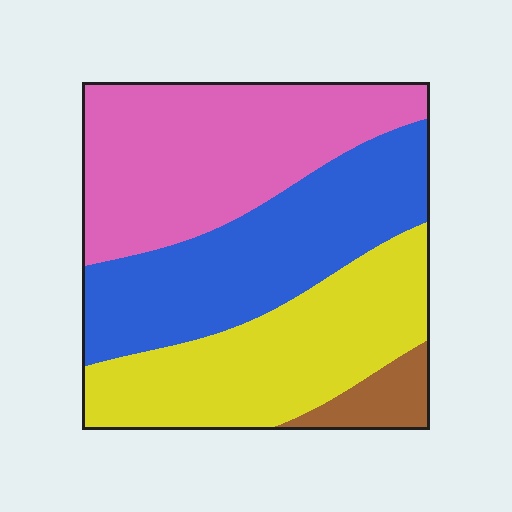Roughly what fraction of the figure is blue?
Blue covers about 30% of the figure.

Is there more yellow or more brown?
Yellow.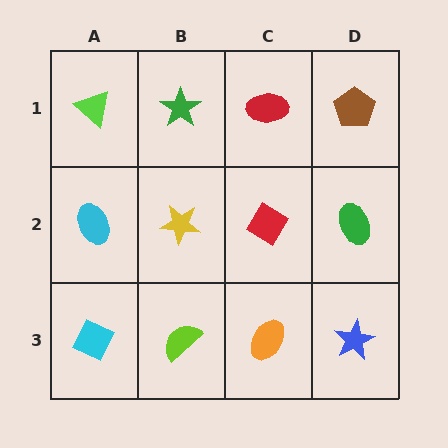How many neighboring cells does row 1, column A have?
2.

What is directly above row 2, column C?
A red ellipse.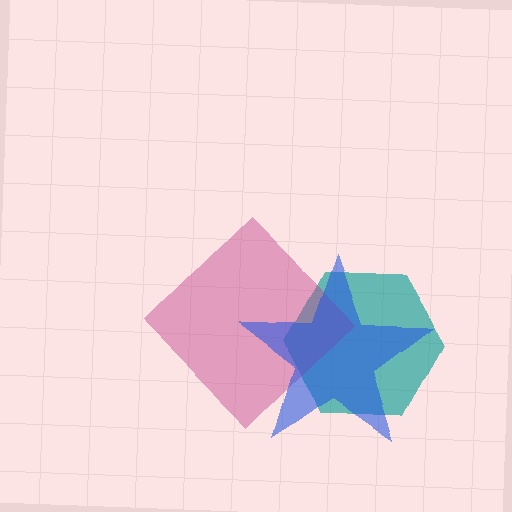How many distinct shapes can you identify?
There are 3 distinct shapes: a teal hexagon, a magenta diamond, a blue star.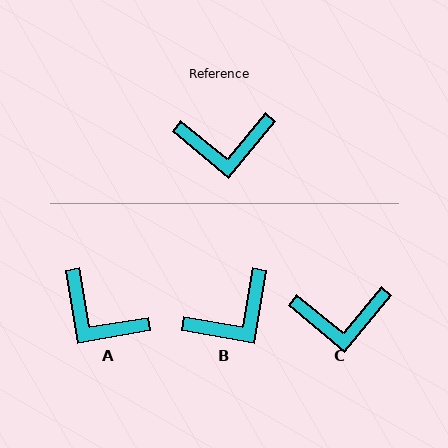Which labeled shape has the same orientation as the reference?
C.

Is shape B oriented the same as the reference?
No, it is off by about 30 degrees.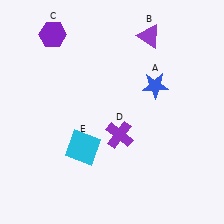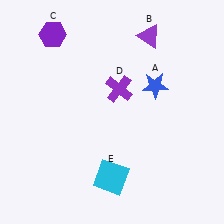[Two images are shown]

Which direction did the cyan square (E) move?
The cyan square (E) moved down.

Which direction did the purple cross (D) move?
The purple cross (D) moved up.